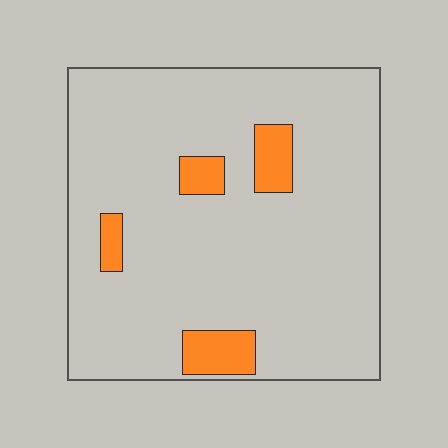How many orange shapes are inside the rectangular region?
4.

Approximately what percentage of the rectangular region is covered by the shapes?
Approximately 10%.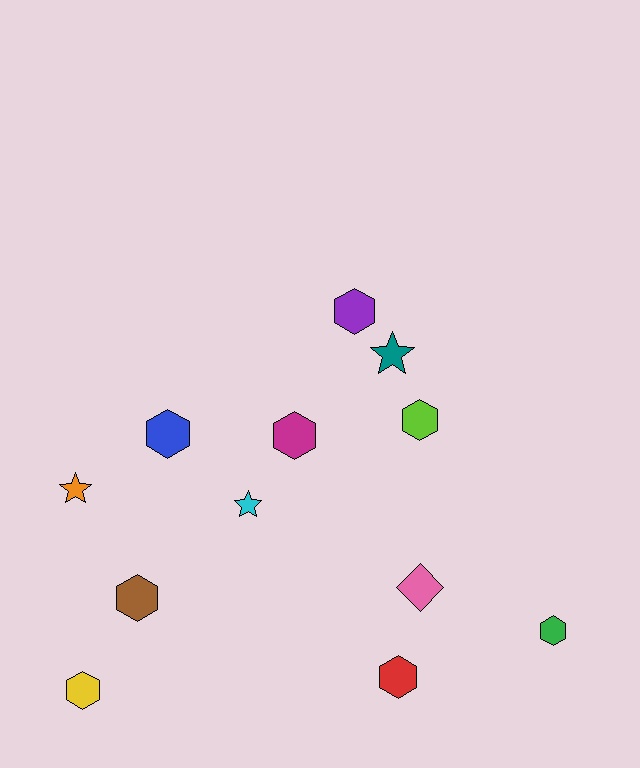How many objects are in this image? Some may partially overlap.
There are 12 objects.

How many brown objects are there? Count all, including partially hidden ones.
There is 1 brown object.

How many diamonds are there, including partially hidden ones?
There is 1 diamond.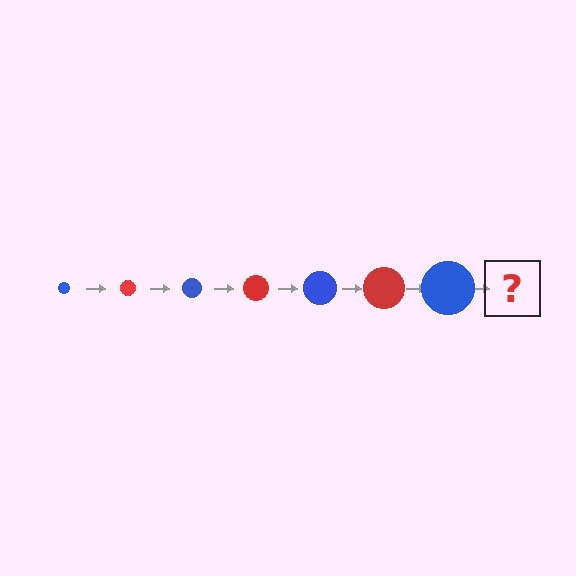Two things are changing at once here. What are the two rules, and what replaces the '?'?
The two rules are that the circle grows larger each step and the color cycles through blue and red. The '?' should be a red circle, larger than the previous one.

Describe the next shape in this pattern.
It should be a red circle, larger than the previous one.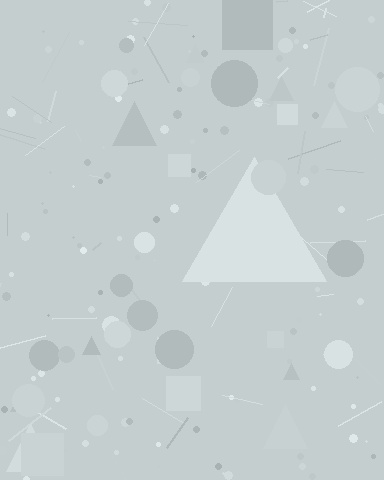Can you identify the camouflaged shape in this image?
The camouflaged shape is a triangle.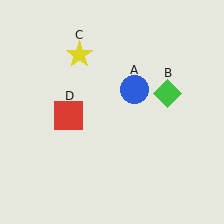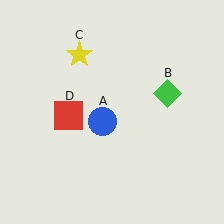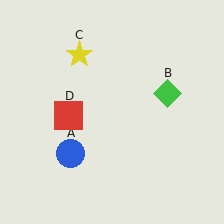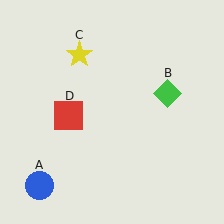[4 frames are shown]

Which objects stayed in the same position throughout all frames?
Green diamond (object B) and yellow star (object C) and red square (object D) remained stationary.